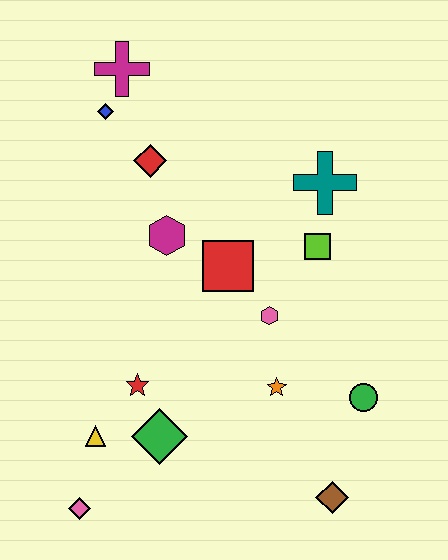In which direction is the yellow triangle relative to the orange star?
The yellow triangle is to the left of the orange star.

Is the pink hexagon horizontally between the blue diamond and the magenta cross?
No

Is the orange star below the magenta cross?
Yes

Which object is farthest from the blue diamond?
The brown diamond is farthest from the blue diamond.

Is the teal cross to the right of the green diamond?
Yes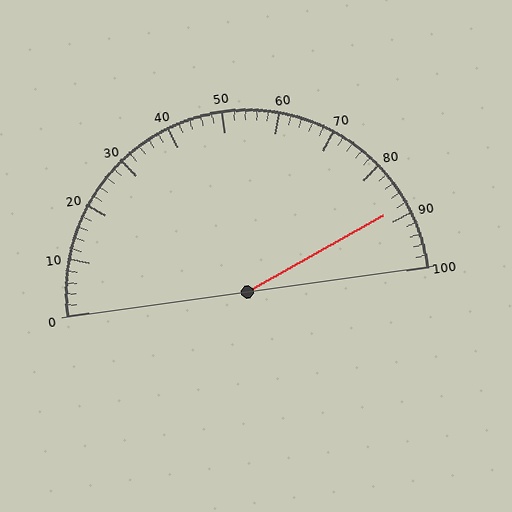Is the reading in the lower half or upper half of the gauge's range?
The reading is in the upper half of the range (0 to 100).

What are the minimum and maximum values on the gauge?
The gauge ranges from 0 to 100.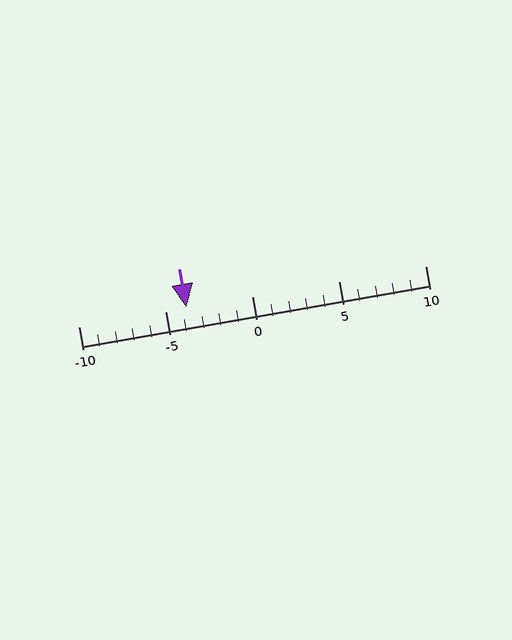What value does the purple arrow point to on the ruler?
The purple arrow points to approximately -4.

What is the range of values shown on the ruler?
The ruler shows values from -10 to 10.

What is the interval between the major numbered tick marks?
The major tick marks are spaced 5 units apart.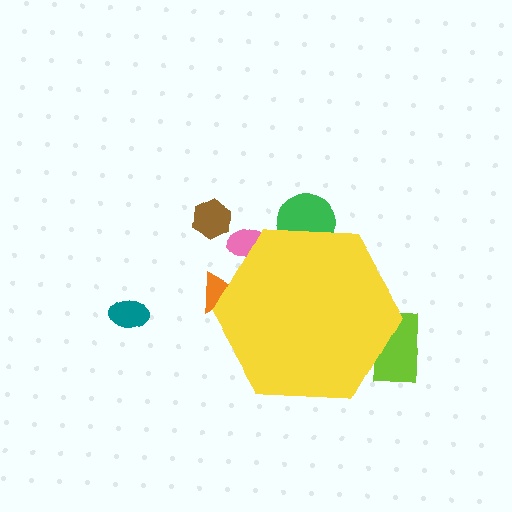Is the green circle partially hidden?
Yes, the green circle is partially hidden behind the yellow hexagon.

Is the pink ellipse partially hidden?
Yes, the pink ellipse is partially hidden behind the yellow hexagon.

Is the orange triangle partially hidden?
Yes, the orange triangle is partially hidden behind the yellow hexagon.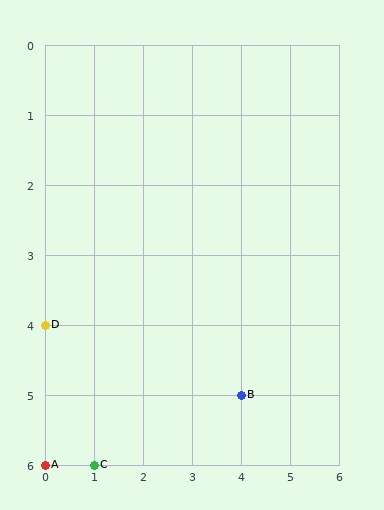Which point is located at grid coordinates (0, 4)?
Point D is at (0, 4).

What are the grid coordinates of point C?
Point C is at grid coordinates (1, 6).